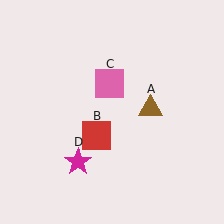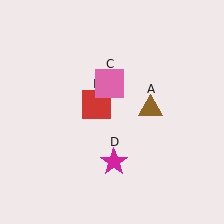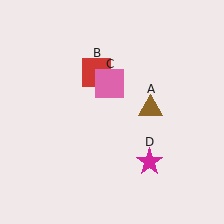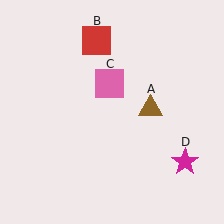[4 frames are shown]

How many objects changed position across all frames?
2 objects changed position: red square (object B), magenta star (object D).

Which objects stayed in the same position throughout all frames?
Brown triangle (object A) and pink square (object C) remained stationary.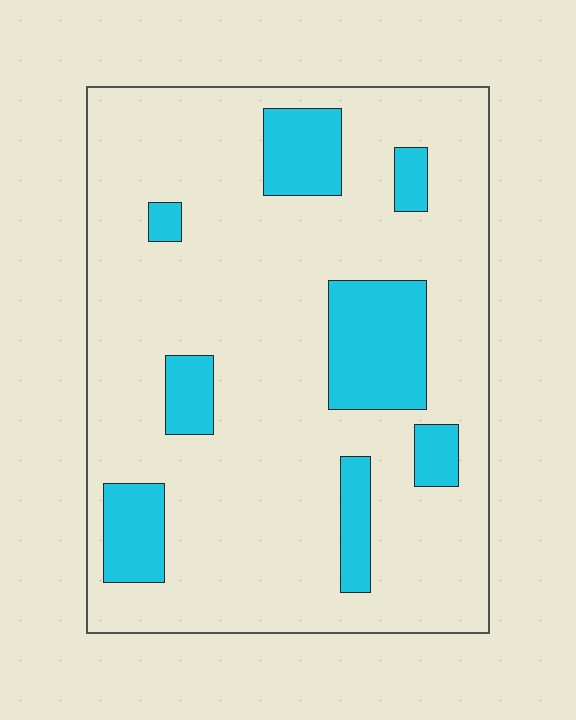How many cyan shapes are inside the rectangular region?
8.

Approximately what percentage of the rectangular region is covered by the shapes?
Approximately 20%.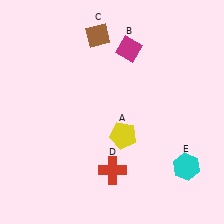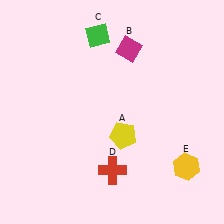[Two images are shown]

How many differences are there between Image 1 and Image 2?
There are 2 differences between the two images.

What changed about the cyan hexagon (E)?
In Image 1, E is cyan. In Image 2, it changed to yellow.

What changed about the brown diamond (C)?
In Image 1, C is brown. In Image 2, it changed to green.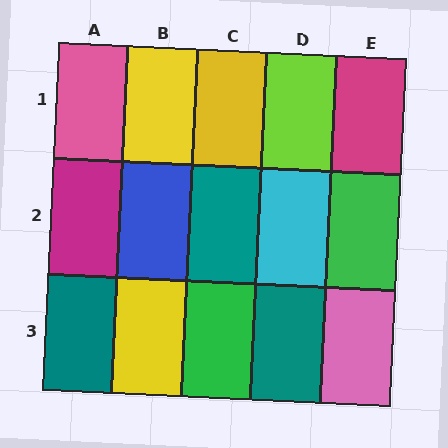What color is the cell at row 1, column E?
Magenta.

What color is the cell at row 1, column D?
Lime.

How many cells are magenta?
2 cells are magenta.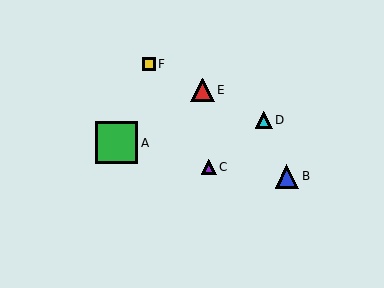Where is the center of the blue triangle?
The center of the blue triangle is at (287, 176).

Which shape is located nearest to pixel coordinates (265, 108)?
The cyan triangle (labeled D) at (264, 120) is nearest to that location.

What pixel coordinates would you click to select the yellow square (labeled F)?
Click at (149, 64) to select the yellow square F.